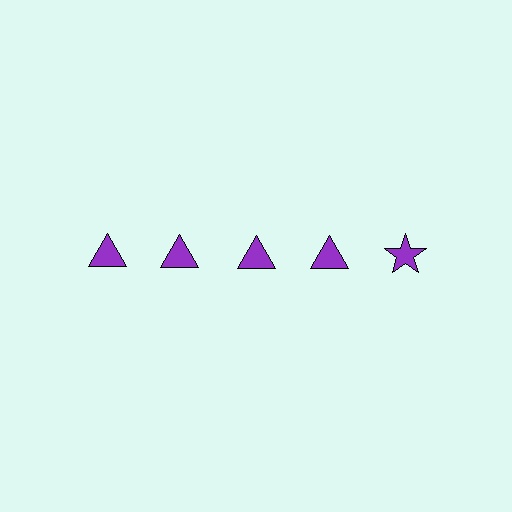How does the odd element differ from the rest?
It has a different shape: star instead of triangle.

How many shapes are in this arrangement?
There are 5 shapes arranged in a grid pattern.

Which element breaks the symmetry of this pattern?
The purple star in the top row, rightmost column breaks the symmetry. All other shapes are purple triangles.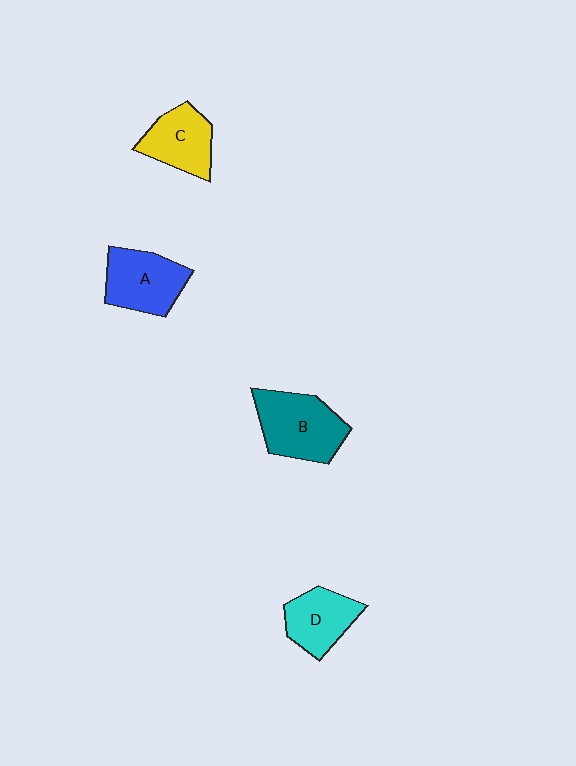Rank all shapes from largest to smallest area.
From largest to smallest: B (teal), A (blue), C (yellow), D (cyan).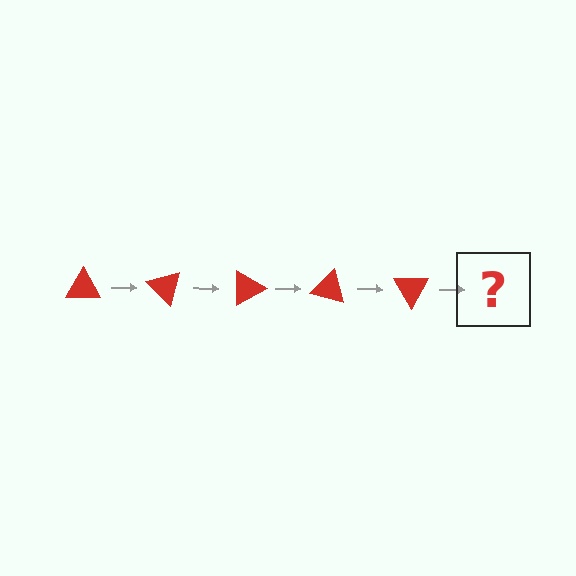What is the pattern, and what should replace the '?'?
The pattern is that the triangle rotates 45 degrees each step. The '?' should be a red triangle rotated 225 degrees.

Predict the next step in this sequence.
The next step is a red triangle rotated 225 degrees.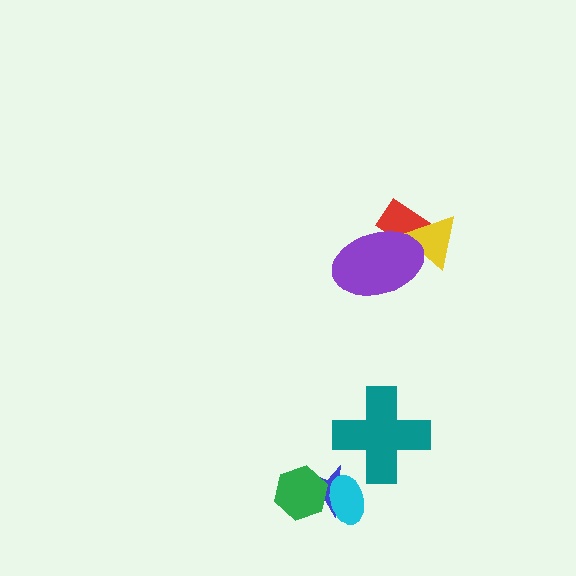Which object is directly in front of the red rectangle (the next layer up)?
The yellow triangle is directly in front of the red rectangle.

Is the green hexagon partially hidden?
No, no other shape covers it.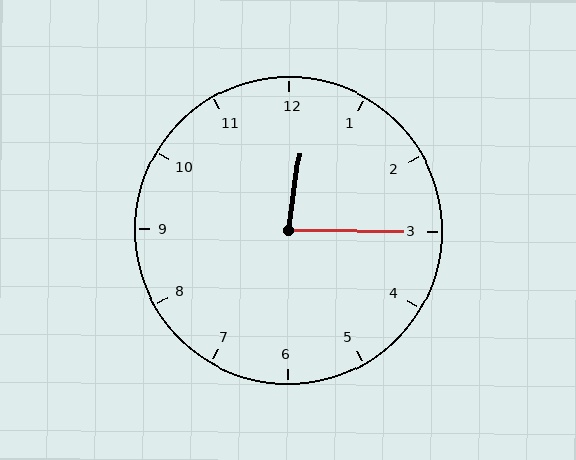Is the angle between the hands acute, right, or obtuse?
It is acute.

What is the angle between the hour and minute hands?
Approximately 82 degrees.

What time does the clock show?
12:15.